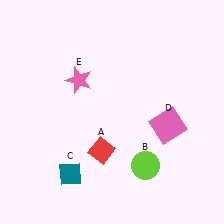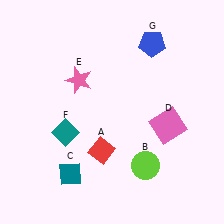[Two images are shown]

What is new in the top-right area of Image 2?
A blue pentagon (G) was added in the top-right area of Image 2.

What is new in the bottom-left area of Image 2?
A teal diamond (F) was added in the bottom-left area of Image 2.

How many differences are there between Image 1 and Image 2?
There are 2 differences between the two images.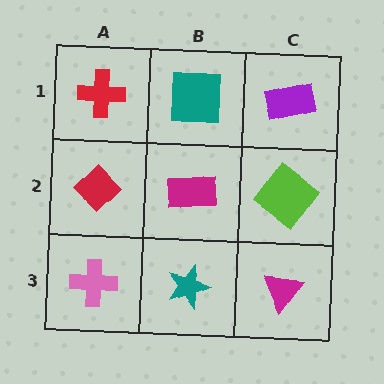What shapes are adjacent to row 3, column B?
A magenta rectangle (row 2, column B), a pink cross (row 3, column A), a magenta triangle (row 3, column C).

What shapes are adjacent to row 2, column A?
A red cross (row 1, column A), a pink cross (row 3, column A), a magenta rectangle (row 2, column B).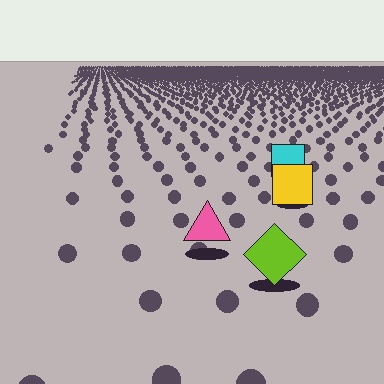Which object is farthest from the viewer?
The cyan square is farthest from the viewer. It appears smaller and the ground texture around it is denser.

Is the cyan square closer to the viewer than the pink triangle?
No. The pink triangle is closer — you can tell from the texture gradient: the ground texture is coarser near it.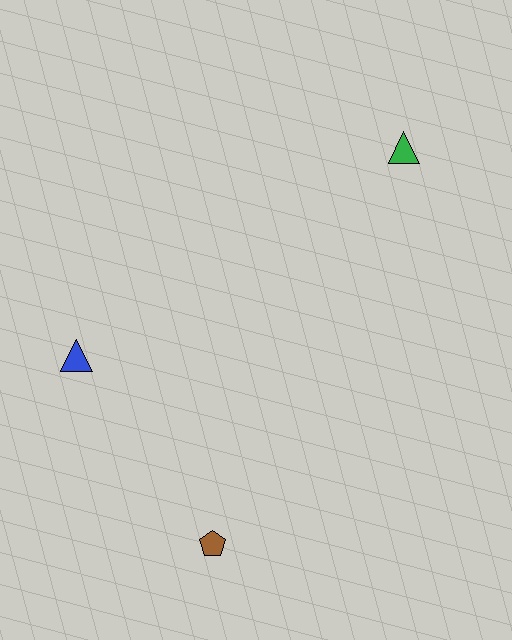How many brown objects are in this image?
There is 1 brown object.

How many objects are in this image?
There are 3 objects.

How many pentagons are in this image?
There is 1 pentagon.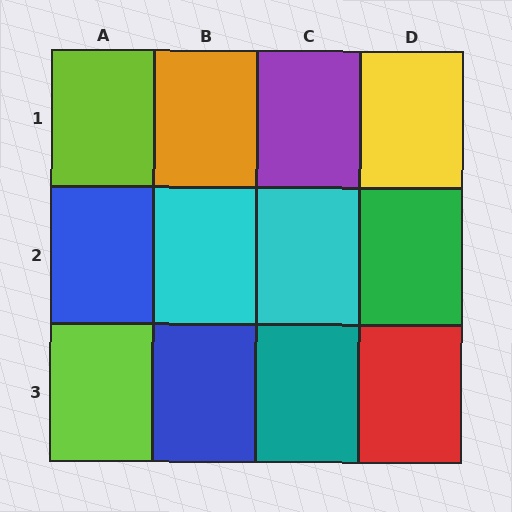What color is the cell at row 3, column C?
Teal.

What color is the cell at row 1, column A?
Lime.